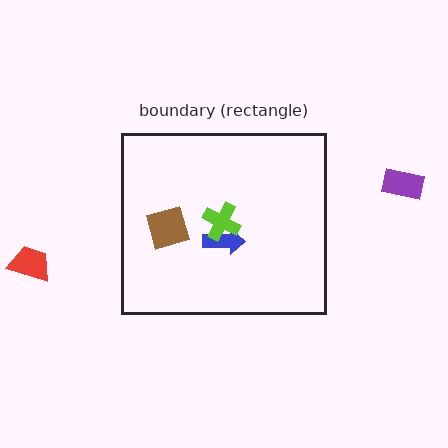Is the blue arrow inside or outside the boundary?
Inside.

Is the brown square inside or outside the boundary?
Inside.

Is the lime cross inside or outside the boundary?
Inside.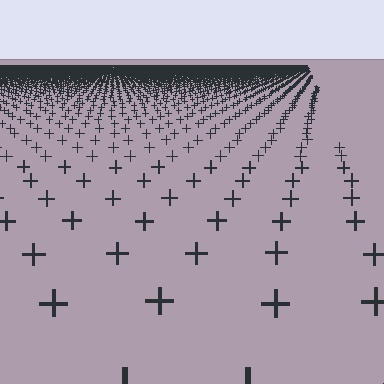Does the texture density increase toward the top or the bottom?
Density increases toward the top.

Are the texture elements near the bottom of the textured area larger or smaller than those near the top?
Larger. Near the bottom, elements are closer to the viewer and appear at a bigger on-screen size.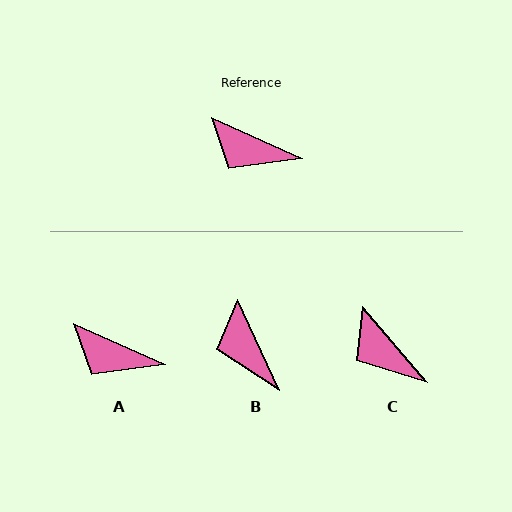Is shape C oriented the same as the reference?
No, it is off by about 25 degrees.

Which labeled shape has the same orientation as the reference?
A.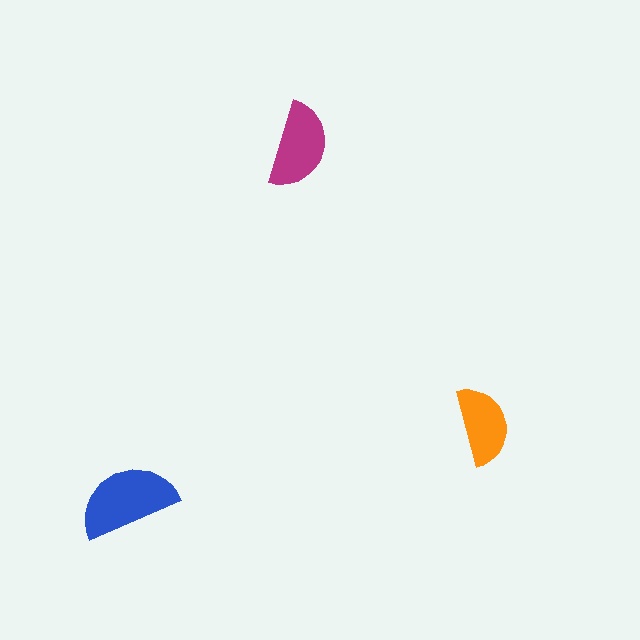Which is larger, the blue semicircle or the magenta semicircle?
The blue one.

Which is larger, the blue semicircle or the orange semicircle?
The blue one.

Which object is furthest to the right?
The orange semicircle is rightmost.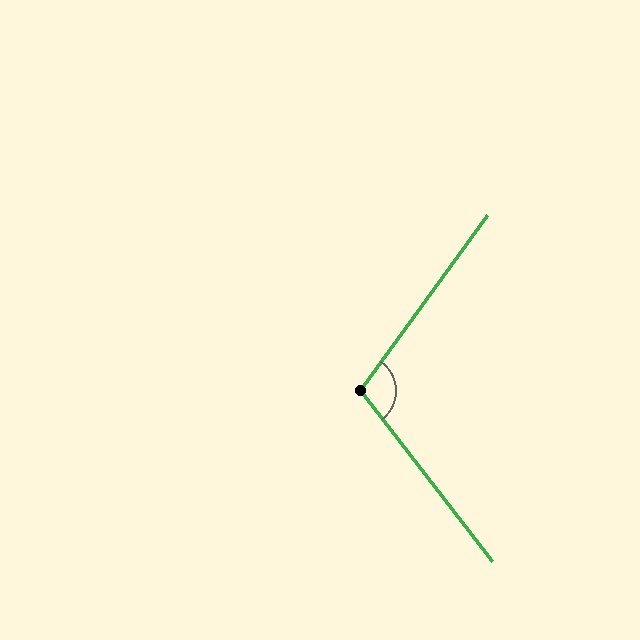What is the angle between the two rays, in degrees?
Approximately 106 degrees.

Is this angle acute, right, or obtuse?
It is obtuse.